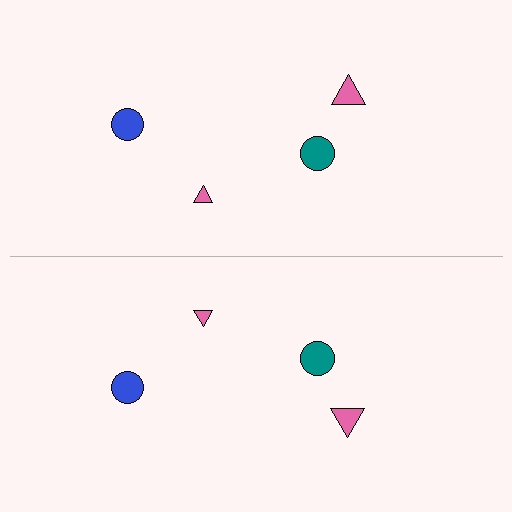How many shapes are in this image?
There are 8 shapes in this image.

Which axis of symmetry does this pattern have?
The pattern has a horizontal axis of symmetry running through the center of the image.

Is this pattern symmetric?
Yes, this pattern has bilateral (reflection) symmetry.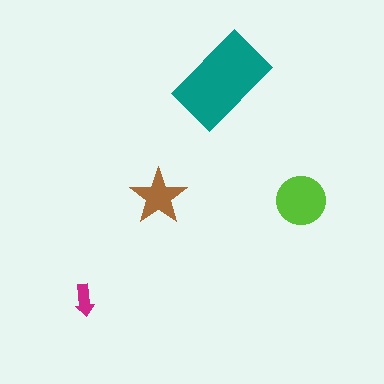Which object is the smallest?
The magenta arrow.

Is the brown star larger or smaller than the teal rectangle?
Smaller.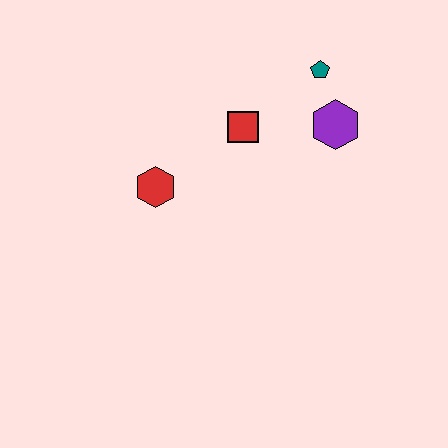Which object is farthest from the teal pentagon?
The red hexagon is farthest from the teal pentagon.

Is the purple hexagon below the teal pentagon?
Yes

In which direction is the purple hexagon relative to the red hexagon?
The purple hexagon is to the right of the red hexagon.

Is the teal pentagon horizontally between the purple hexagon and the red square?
Yes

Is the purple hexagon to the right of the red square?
Yes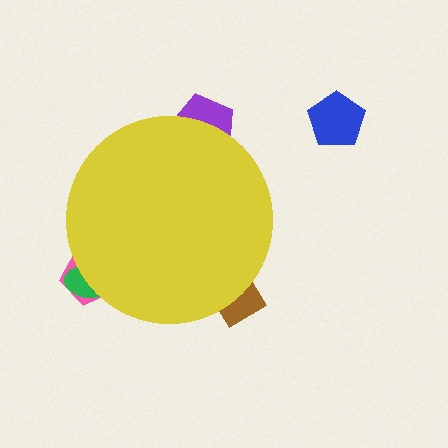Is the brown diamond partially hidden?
Yes, the brown diamond is partially hidden behind the yellow circle.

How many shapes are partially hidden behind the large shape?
4 shapes are partially hidden.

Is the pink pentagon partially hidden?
Yes, the pink pentagon is partially hidden behind the yellow circle.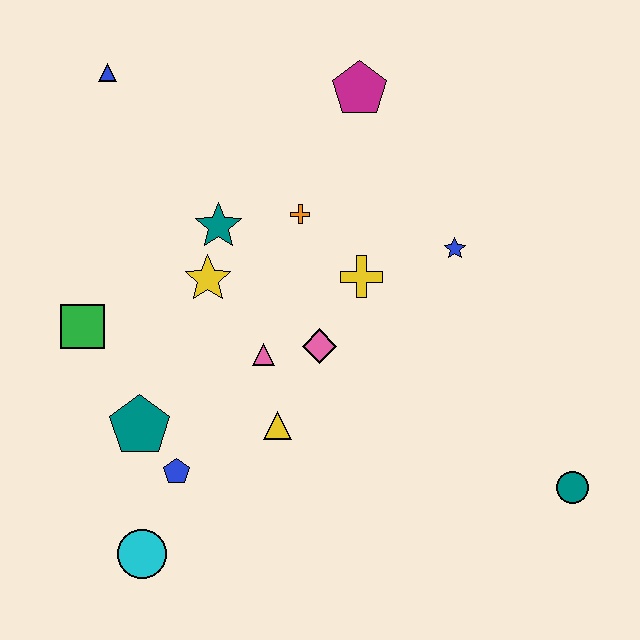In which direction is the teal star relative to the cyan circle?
The teal star is above the cyan circle.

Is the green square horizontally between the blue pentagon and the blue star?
No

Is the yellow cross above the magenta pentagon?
No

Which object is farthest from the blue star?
The cyan circle is farthest from the blue star.